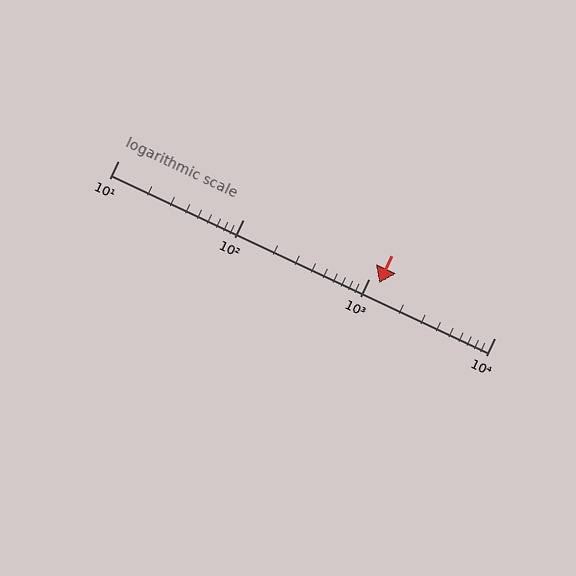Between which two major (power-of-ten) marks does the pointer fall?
The pointer is between 1000 and 10000.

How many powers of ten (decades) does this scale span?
The scale spans 3 decades, from 10 to 10000.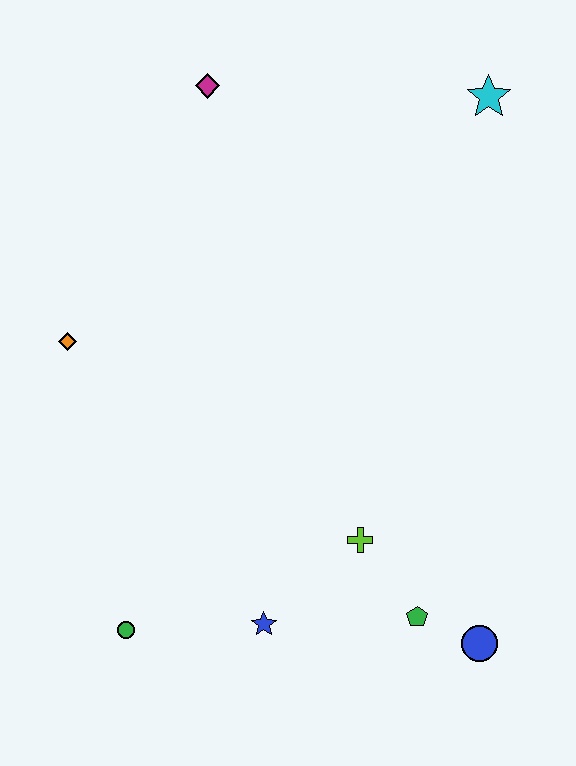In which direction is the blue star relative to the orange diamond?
The blue star is below the orange diamond.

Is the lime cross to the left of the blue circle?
Yes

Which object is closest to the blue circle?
The green pentagon is closest to the blue circle.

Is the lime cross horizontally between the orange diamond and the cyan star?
Yes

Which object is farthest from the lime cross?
The magenta diamond is farthest from the lime cross.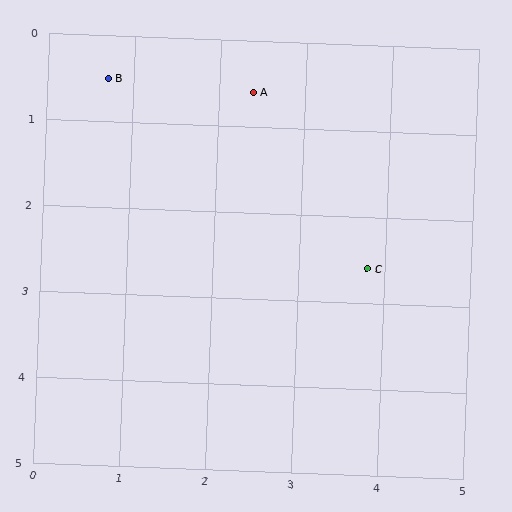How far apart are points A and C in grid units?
Points A and C are about 2.4 grid units apart.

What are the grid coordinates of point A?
Point A is at approximately (2.4, 0.6).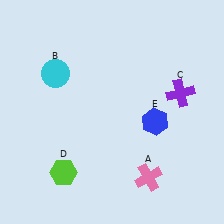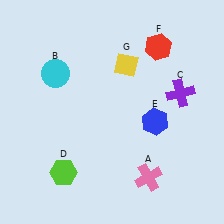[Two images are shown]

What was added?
A red hexagon (F), a yellow diamond (G) were added in Image 2.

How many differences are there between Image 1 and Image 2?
There are 2 differences between the two images.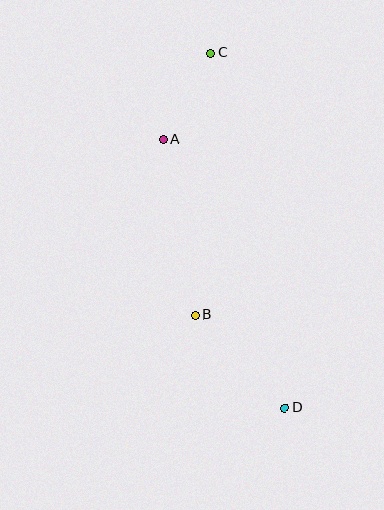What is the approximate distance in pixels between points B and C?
The distance between B and C is approximately 262 pixels.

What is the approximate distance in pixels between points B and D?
The distance between B and D is approximately 129 pixels.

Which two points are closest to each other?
Points A and C are closest to each other.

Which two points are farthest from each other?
Points C and D are farthest from each other.